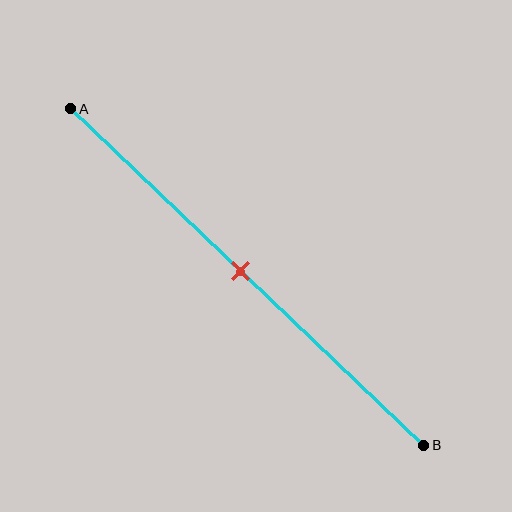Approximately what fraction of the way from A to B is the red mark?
The red mark is approximately 50% of the way from A to B.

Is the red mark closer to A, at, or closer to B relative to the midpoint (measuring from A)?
The red mark is approximately at the midpoint of segment AB.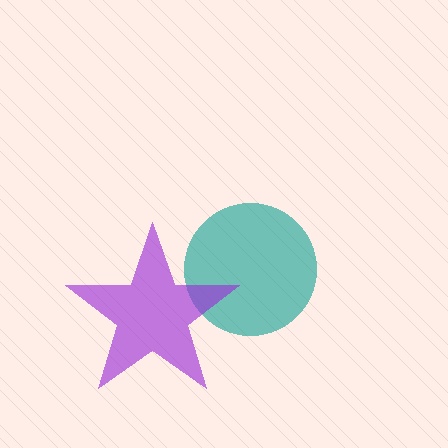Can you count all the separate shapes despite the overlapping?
Yes, there are 2 separate shapes.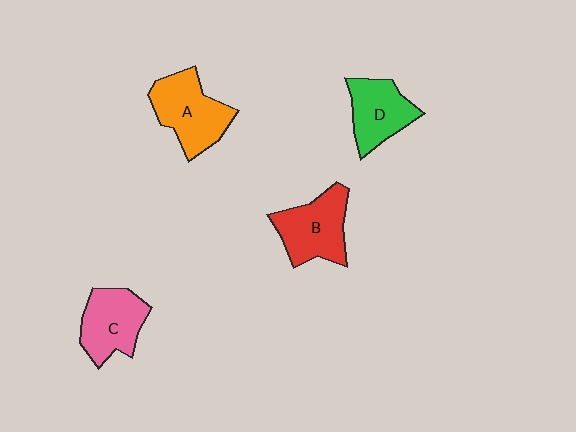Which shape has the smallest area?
Shape D (green).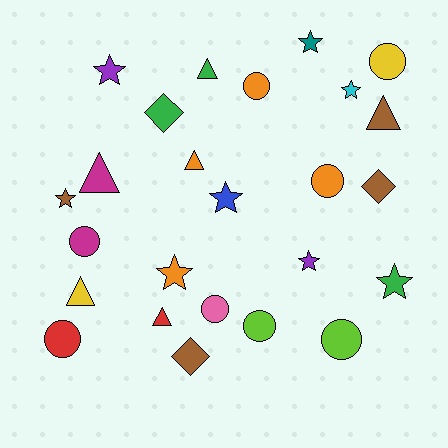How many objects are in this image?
There are 25 objects.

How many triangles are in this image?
There are 6 triangles.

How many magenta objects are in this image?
There are 2 magenta objects.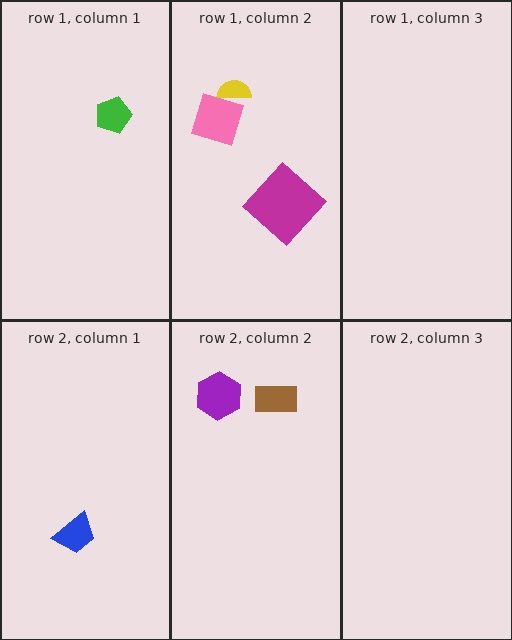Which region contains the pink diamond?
The row 1, column 2 region.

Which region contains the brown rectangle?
The row 2, column 2 region.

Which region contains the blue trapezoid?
The row 2, column 1 region.